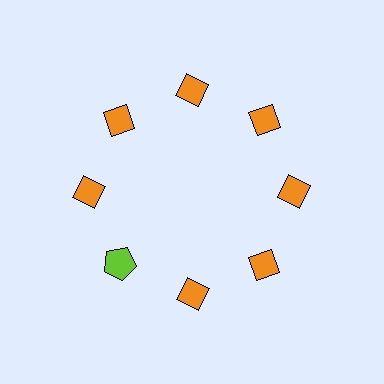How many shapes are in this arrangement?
There are 8 shapes arranged in a ring pattern.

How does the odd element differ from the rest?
It differs in both color (lime instead of orange) and shape (pentagon instead of diamond).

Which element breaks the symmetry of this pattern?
The lime pentagon at roughly the 8 o'clock position breaks the symmetry. All other shapes are orange diamonds.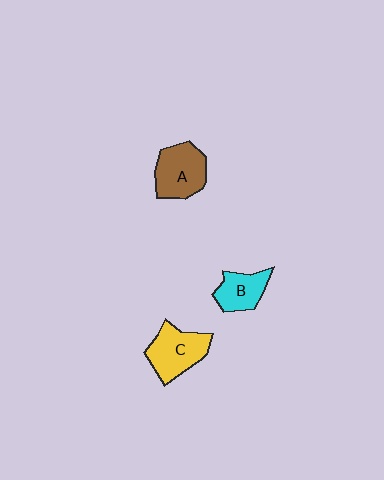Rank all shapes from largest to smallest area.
From largest to smallest: C (yellow), A (brown), B (cyan).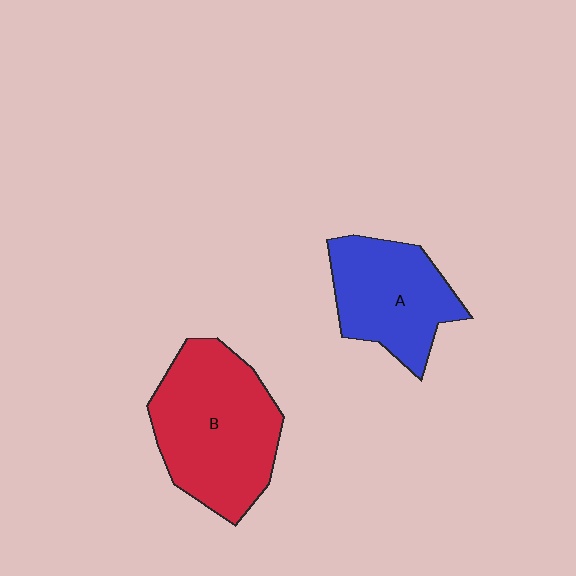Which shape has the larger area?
Shape B (red).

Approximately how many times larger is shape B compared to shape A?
Approximately 1.4 times.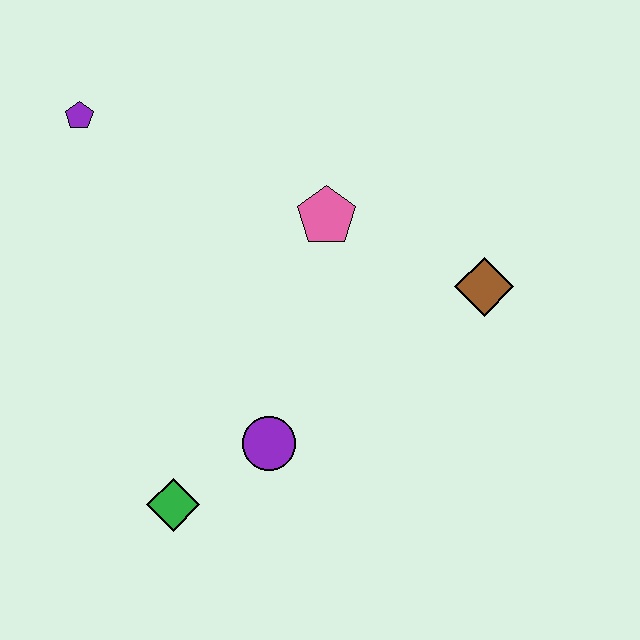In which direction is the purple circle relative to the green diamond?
The purple circle is to the right of the green diamond.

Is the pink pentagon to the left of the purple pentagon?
No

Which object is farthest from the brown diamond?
The purple pentagon is farthest from the brown diamond.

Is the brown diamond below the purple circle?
No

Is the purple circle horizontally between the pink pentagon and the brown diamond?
No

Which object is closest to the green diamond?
The purple circle is closest to the green diamond.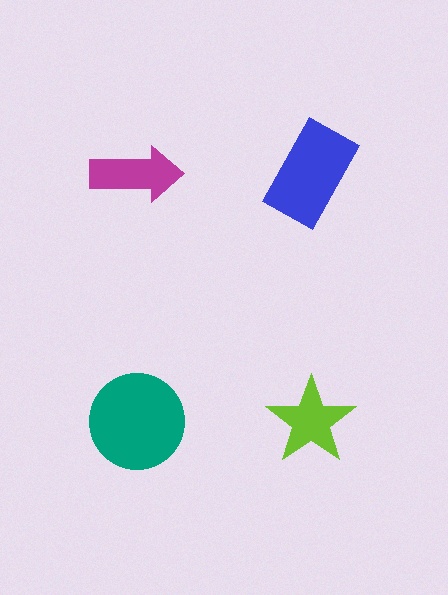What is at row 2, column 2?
A lime star.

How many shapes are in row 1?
2 shapes.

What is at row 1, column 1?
A magenta arrow.